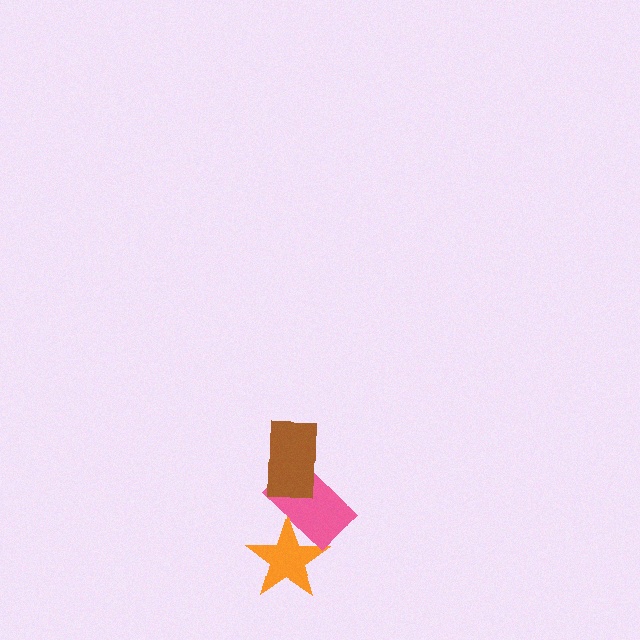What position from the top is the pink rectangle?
The pink rectangle is 2nd from the top.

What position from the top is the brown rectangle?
The brown rectangle is 1st from the top.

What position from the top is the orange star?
The orange star is 3rd from the top.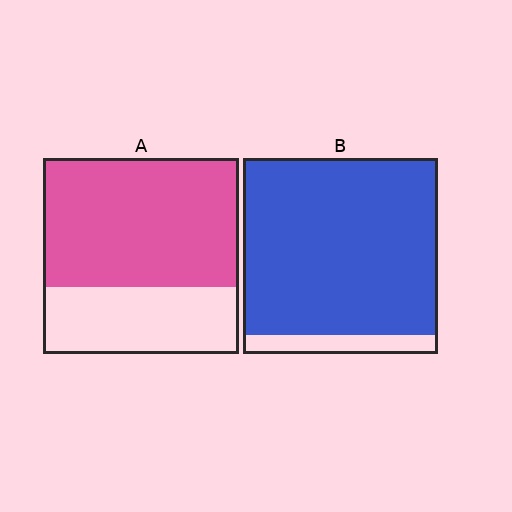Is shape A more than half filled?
Yes.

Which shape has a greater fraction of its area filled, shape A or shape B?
Shape B.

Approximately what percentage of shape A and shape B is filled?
A is approximately 65% and B is approximately 90%.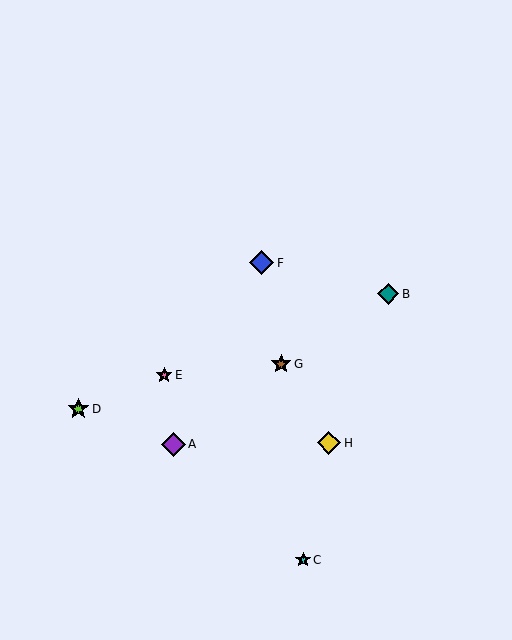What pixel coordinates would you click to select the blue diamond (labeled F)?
Click at (262, 263) to select the blue diamond F.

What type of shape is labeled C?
Shape C is a cyan star.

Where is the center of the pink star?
The center of the pink star is at (164, 375).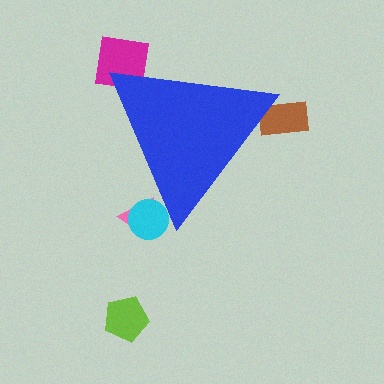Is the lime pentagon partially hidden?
No, the lime pentagon is fully visible.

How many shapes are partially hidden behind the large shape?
4 shapes are partially hidden.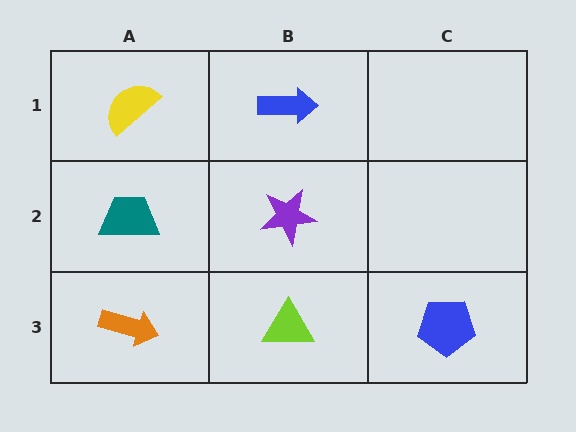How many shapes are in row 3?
3 shapes.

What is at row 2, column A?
A teal trapezoid.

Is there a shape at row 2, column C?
No, that cell is empty.